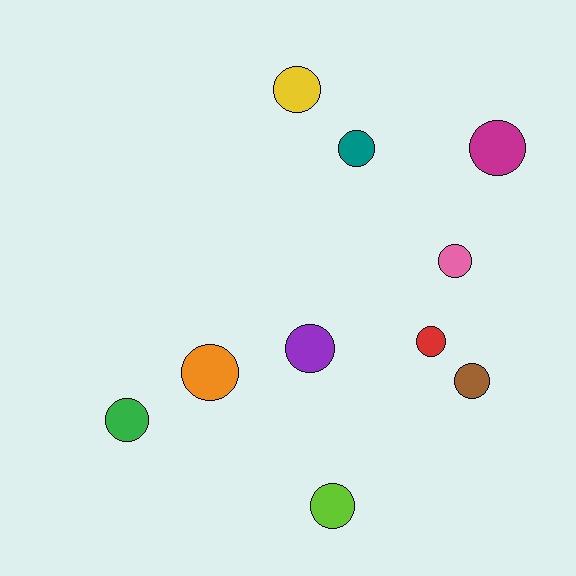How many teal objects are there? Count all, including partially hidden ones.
There is 1 teal object.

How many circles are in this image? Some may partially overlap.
There are 10 circles.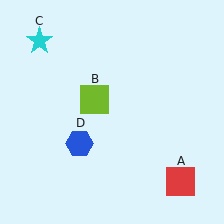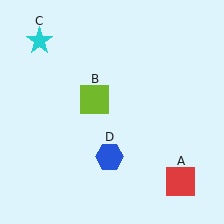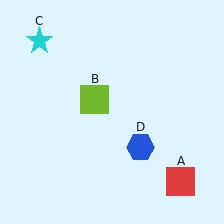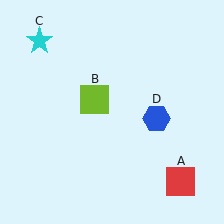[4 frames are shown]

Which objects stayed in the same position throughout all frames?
Red square (object A) and lime square (object B) and cyan star (object C) remained stationary.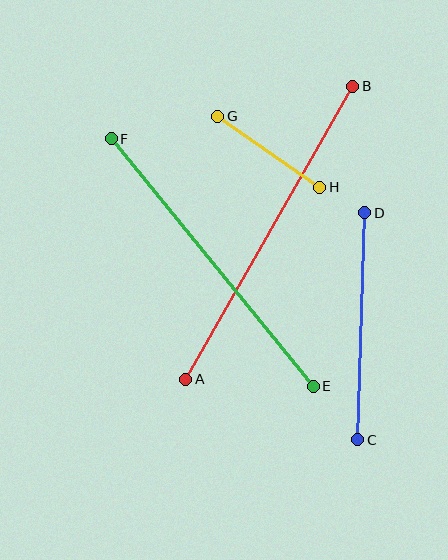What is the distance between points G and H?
The distance is approximately 124 pixels.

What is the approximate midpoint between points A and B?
The midpoint is at approximately (269, 233) pixels.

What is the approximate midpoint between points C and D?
The midpoint is at approximately (361, 326) pixels.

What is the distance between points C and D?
The distance is approximately 227 pixels.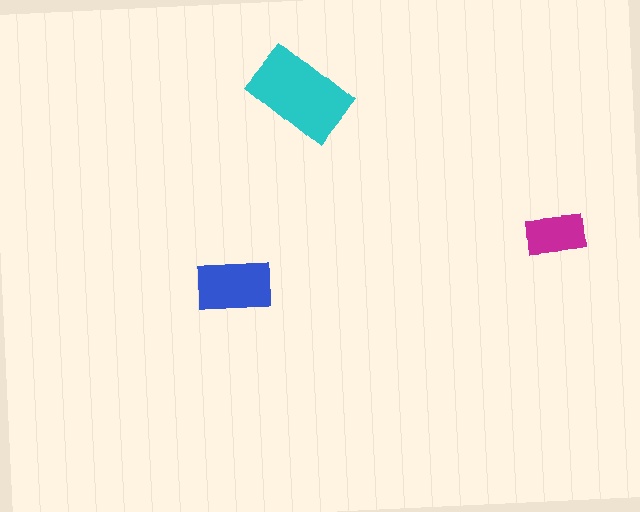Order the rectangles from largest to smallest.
the cyan one, the blue one, the magenta one.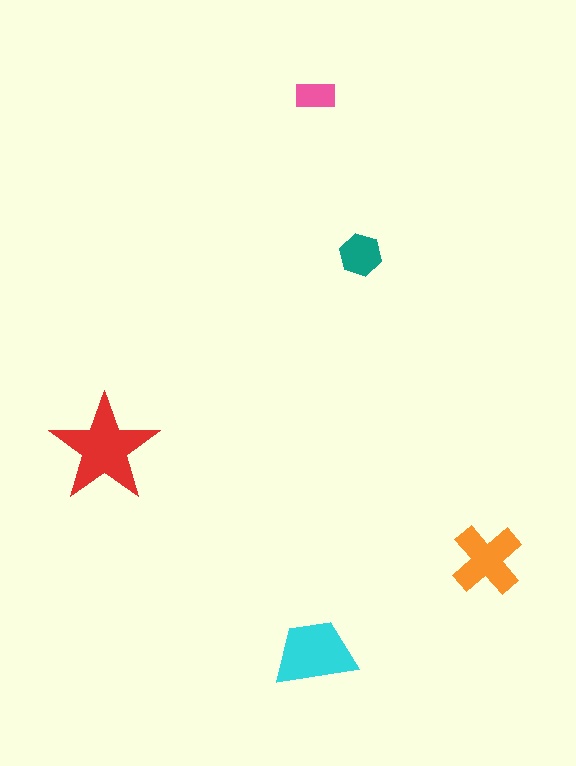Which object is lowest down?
The cyan trapezoid is bottommost.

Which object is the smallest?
The pink rectangle.